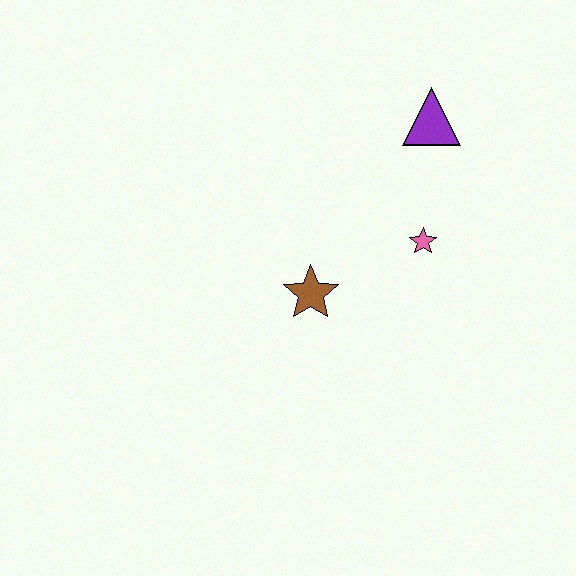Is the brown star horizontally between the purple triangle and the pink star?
No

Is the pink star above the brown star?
Yes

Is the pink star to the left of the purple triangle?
Yes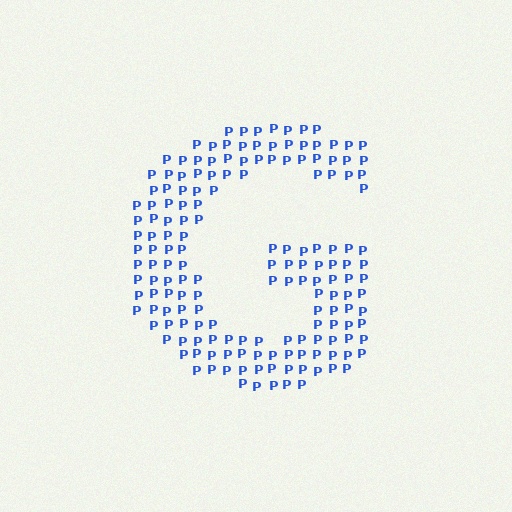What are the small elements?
The small elements are letter P's.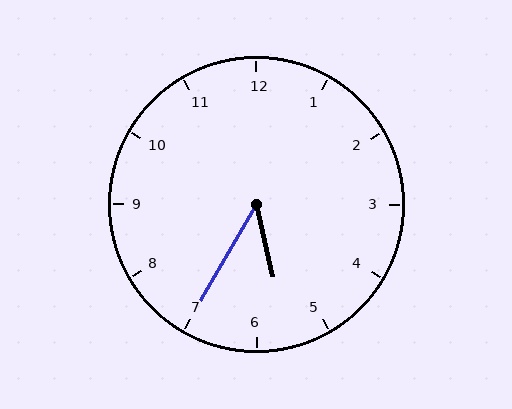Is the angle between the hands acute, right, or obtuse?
It is acute.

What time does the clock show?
5:35.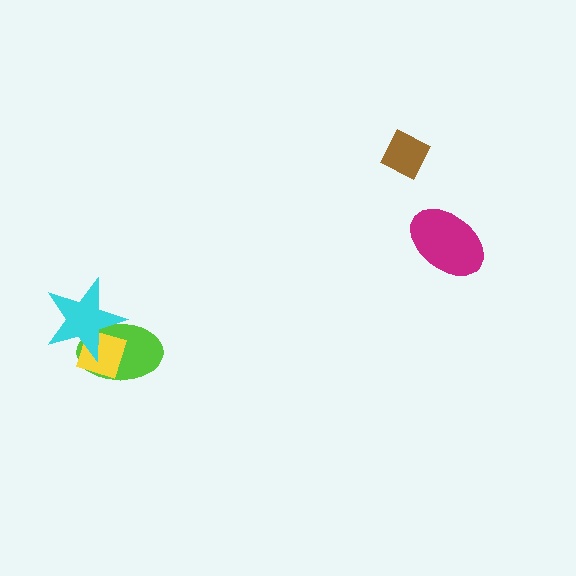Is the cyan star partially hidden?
No, no other shape covers it.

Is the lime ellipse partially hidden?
Yes, it is partially covered by another shape.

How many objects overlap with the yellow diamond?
2 objects overlap with the yellow diamond.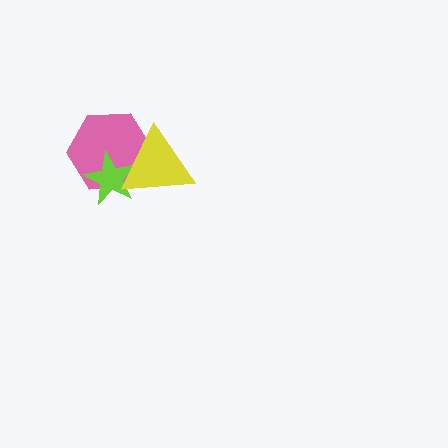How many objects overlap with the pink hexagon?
2 objects overlap with the pink hexagon.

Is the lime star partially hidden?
Yes, it is partially covered by another shape.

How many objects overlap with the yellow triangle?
2 objects overlap with the yellow triangle.